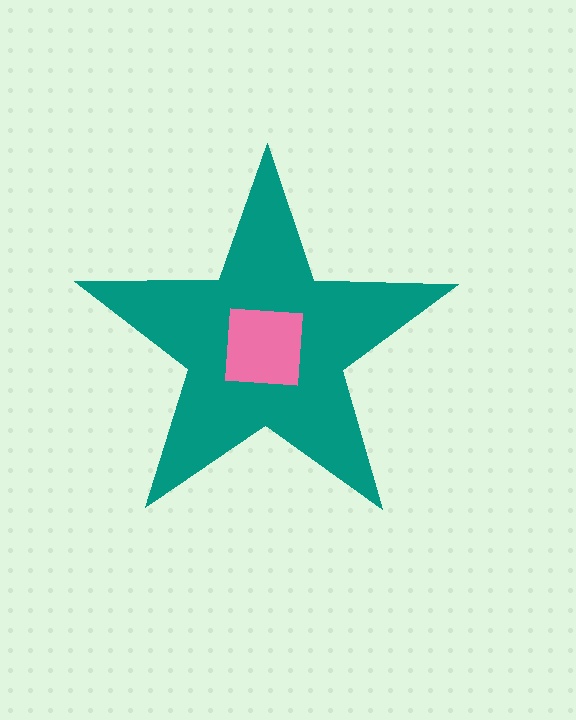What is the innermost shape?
The pink square.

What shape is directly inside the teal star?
The pink square.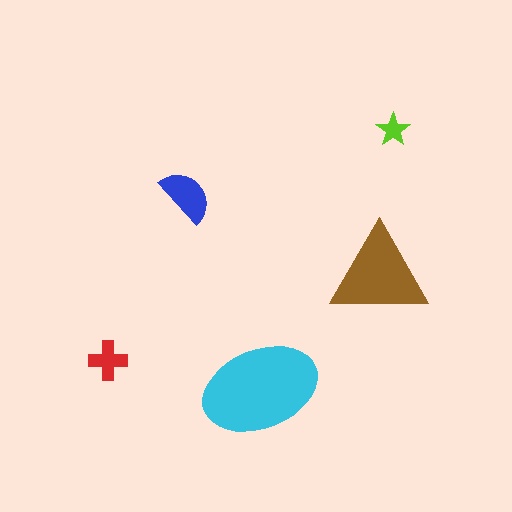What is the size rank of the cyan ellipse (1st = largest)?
1st.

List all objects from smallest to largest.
The lime star, the red cross, the blue semicircle, the brown triangle, the cyan ellipse.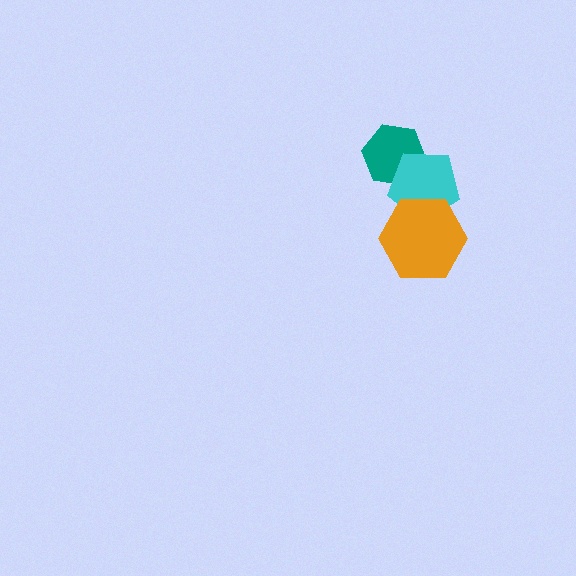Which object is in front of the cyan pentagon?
The orange hexagon is in front of the cyan pentagon.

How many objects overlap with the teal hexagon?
1 object overlaps with the teal hexagon.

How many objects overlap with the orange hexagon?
1 object overlaps with the orange hexagon.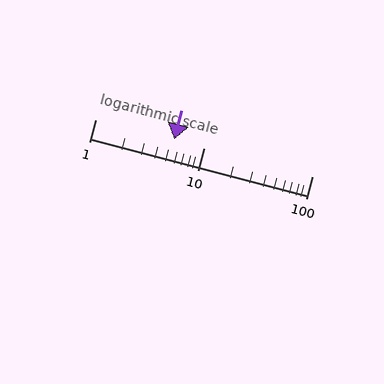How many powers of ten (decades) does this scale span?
The scale spans 2 decades, from 1 to 100.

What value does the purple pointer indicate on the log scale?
The pointer indicates approximately 5.3.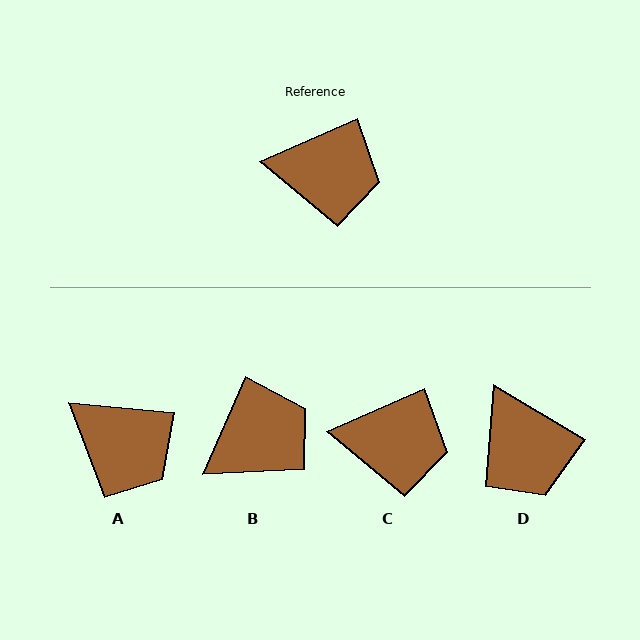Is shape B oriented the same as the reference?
No, it is off by about 43 degrees.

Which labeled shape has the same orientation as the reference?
C.